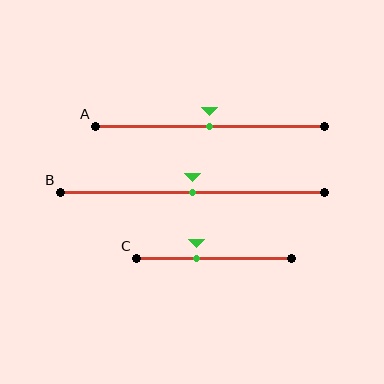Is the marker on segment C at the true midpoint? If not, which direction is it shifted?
No, the marker on segment C is shifted to the left by about 11% of the segment length.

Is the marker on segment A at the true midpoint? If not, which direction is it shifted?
Yes, the marker on segment A is at the true midpoint.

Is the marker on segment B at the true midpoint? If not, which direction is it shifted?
Yes, the marker on segment B is at the true midpoint.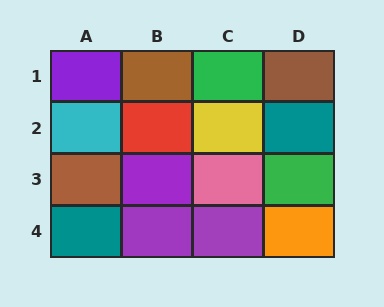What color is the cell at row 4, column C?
Purple.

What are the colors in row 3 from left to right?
Brown, purple, pink, green.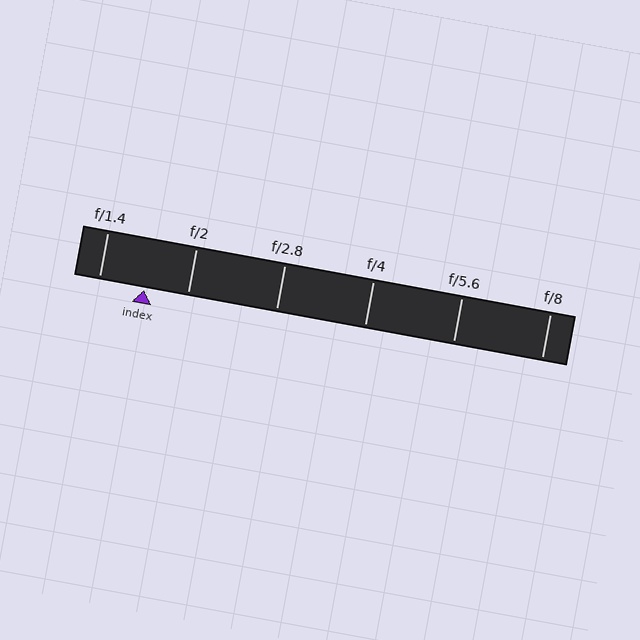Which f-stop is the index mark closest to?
The index mark is closest to f/2.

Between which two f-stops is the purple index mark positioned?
The index mark is between f/1.4 and f/2.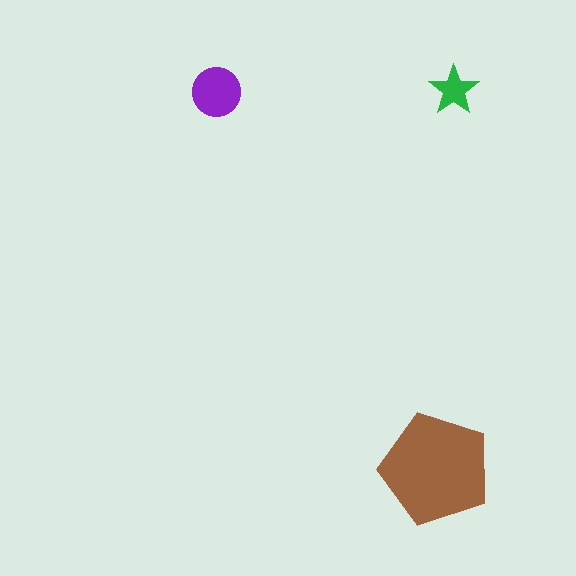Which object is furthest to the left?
The purple circle is leftmost.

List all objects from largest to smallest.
The brown pentagon, the purple circle, the green star.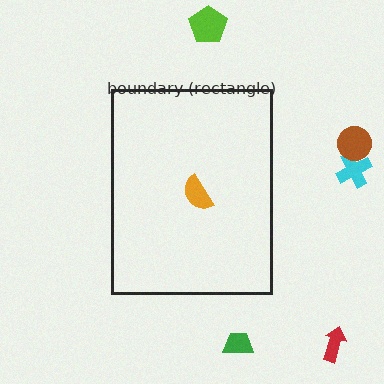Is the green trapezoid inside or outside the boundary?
Outside.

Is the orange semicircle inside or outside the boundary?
Inside.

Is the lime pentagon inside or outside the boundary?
Outside.